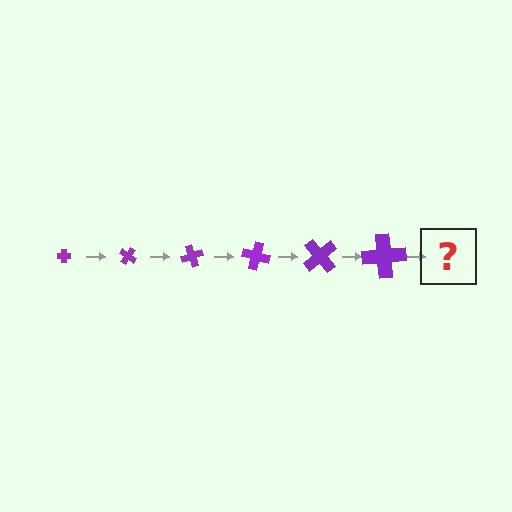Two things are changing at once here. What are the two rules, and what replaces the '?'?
The two rules are that the cross grows larger each step and it rotates 35 degrees each step. The '?' should be a cross, larger than the previous one and rotated 210 degrees from the start.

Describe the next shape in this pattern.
It should be a cross, larger than the previous one and rotated 210 degrees from the start.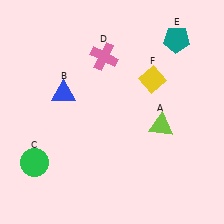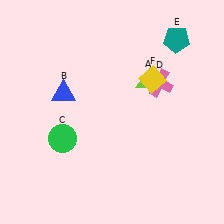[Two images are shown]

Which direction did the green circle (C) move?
The green circle (C) moved right.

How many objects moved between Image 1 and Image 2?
3 objects moved between the two images.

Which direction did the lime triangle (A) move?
The lime triangle (A) moved up.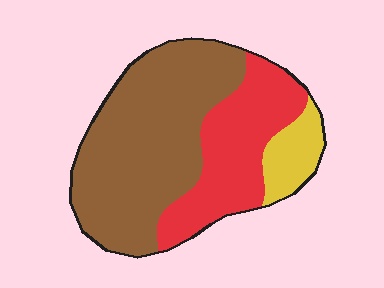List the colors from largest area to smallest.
From largest to smallest: brown, red, yellow.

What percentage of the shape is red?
Red covers around 30% of the shape.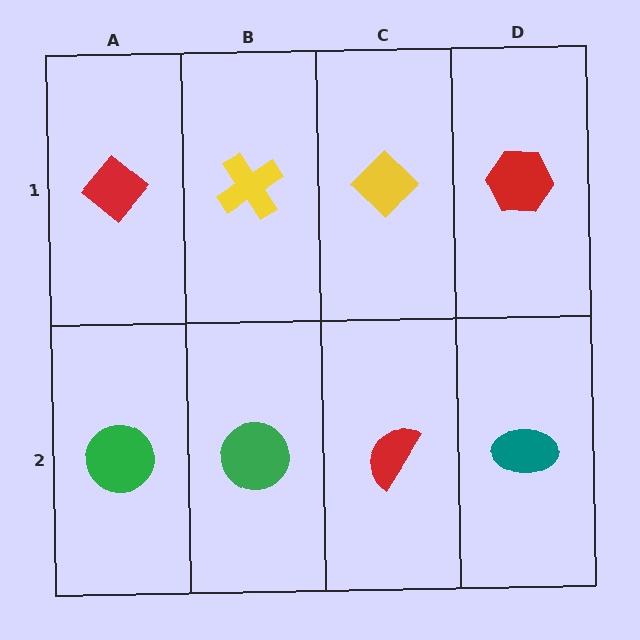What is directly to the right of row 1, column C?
A red hexagon.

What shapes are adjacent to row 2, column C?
A yellow diamond (row 1, column C), a green circle (row 2, column B), a teal ellipse (row 2, column D).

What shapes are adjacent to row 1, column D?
A teal ellipse (row 2, column D), a yellow diamond (row 1, column C).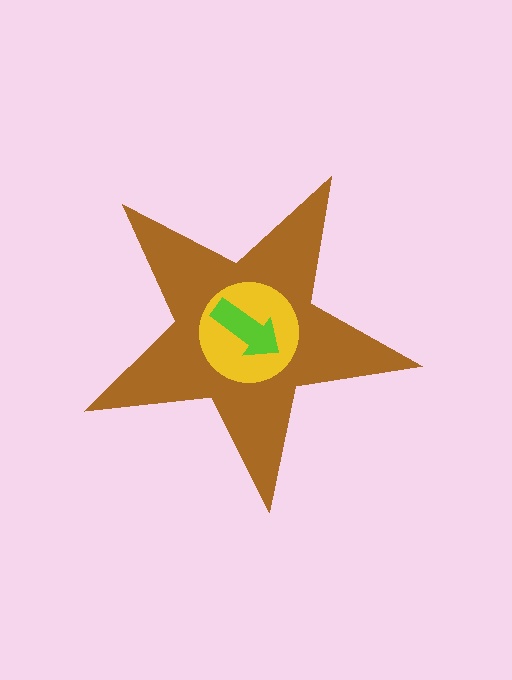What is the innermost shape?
The lime arrow.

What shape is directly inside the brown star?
The yellow circle.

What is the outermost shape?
The brown star.